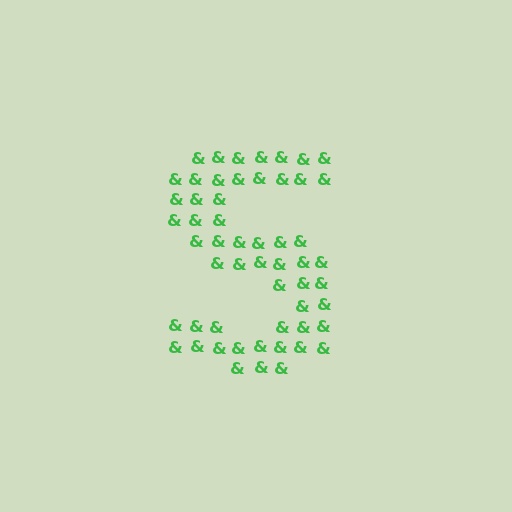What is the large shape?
The large shape is the letter S.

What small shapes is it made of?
It is made of small ampersands.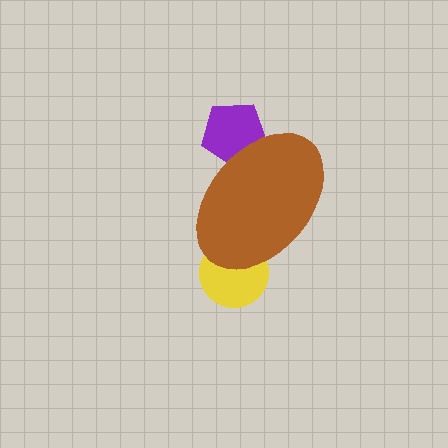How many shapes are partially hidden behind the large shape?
3 shapes are partially hidden.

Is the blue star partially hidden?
Yes, the blue star is partially hidden behind the brown ellipse.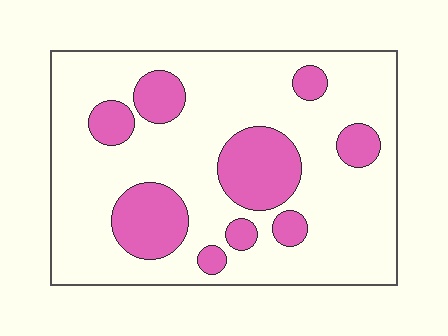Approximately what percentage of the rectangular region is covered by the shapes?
Approximately 25%.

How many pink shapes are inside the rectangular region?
9.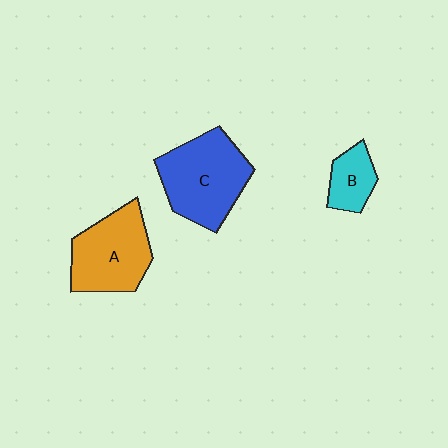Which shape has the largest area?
Shape C (blue).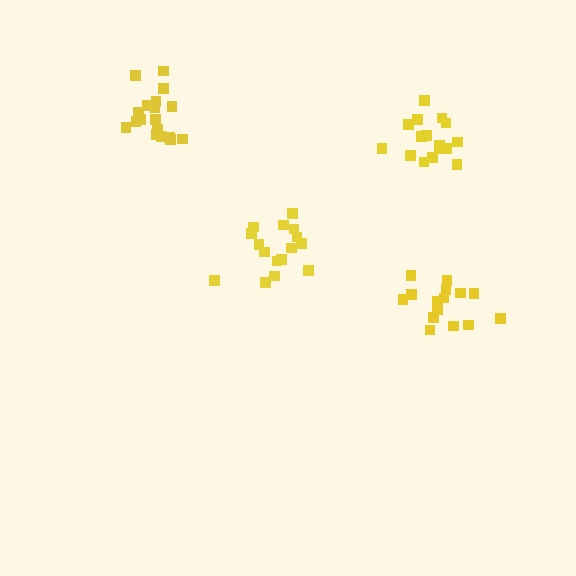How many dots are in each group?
Group 1: 18 dots, Group 2: 16 dots, Group 3: 15 dots, Group 4: 16 dots (65 total).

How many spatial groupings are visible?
There are 4 spatial groupings.